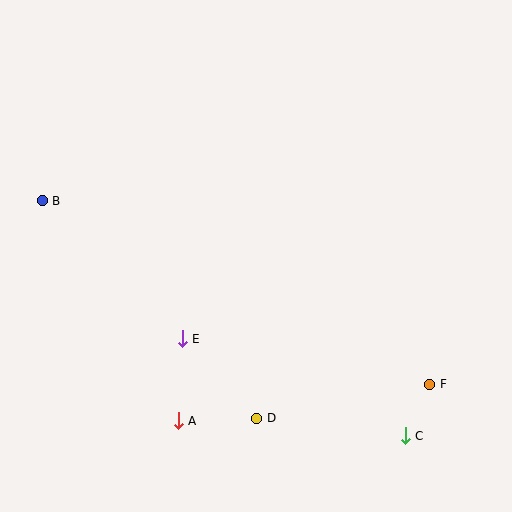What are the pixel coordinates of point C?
Point C is at (405, 436).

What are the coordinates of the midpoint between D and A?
The midpoint between D and A is at (217, 419).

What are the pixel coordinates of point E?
Point E is at (182, 339).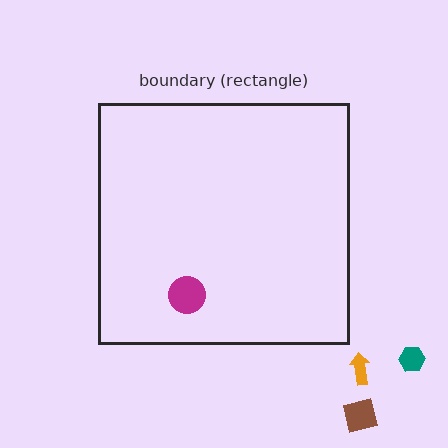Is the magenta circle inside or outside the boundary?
Inside.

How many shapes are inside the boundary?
1 inside, 3 outside.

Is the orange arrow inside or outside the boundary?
Outside.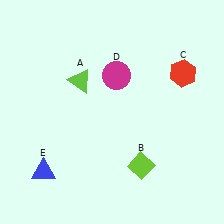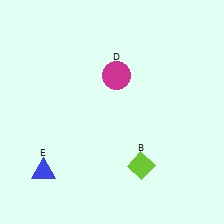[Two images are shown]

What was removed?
The red hexagon (C), the lime triangle (A) were removed in Image 2.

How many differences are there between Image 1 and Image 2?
There are 2 differences between the two images.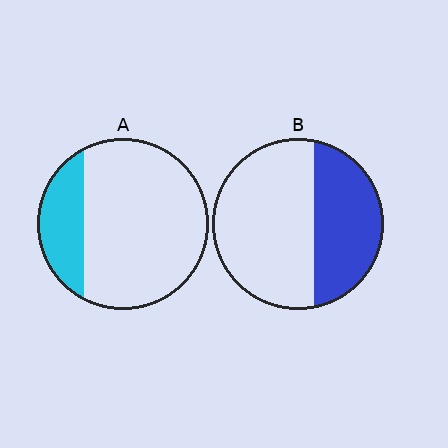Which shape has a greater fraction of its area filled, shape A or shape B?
Shape B.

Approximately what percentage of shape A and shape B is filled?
A is approximately 20% and B is approximately 40%.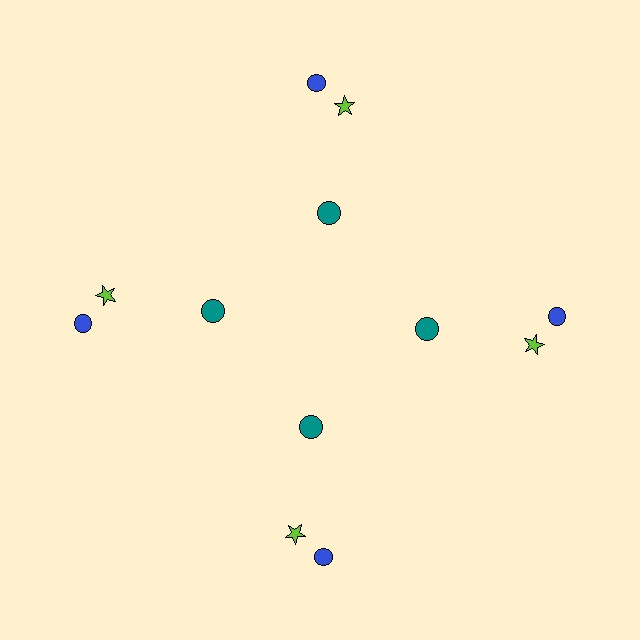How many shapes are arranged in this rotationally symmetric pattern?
There are 12 shapes, arranged in 4 groups of 3.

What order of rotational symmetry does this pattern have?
This pattern has 4-fold rotational symmetry.